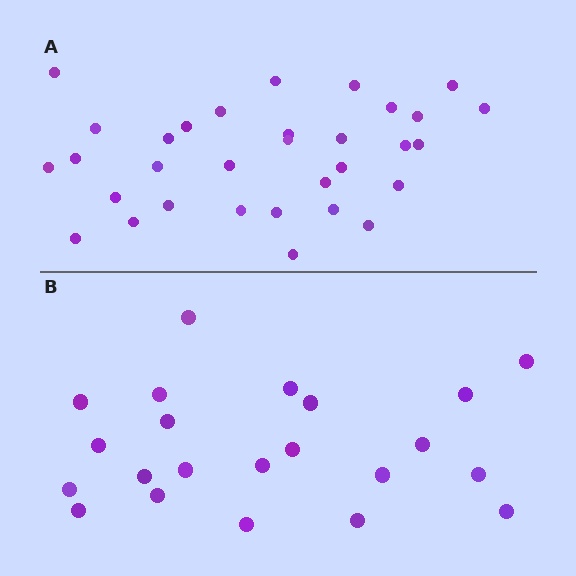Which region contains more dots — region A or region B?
Region A (the top region) has more dots.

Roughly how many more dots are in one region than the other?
Region A has roughly 10 or so more dots than region B.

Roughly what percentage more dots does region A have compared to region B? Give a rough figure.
About 45% more.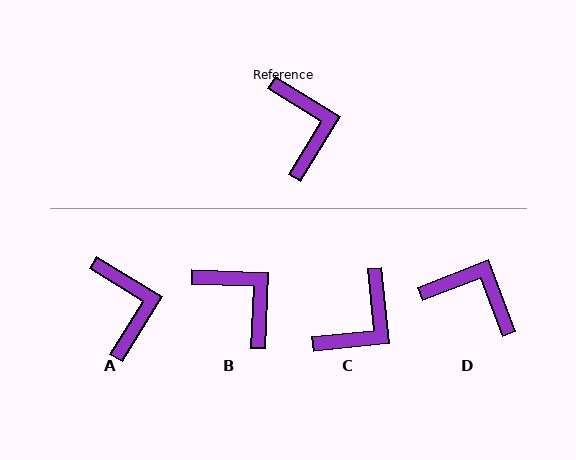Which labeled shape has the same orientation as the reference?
A.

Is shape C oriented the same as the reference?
No, it is off by about 53 degrees.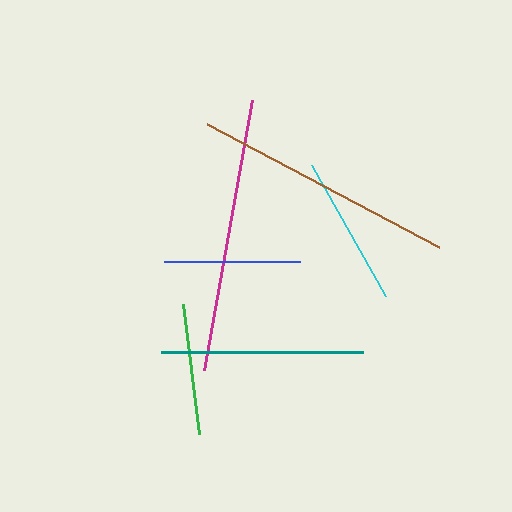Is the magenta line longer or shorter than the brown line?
The magenta line is longer than the brown line.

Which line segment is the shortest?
The green line is the shortest at approximately 130 pixels.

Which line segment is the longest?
The magenta line is the longest at approximately 275 pixels.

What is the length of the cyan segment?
The cyan segment is approximately 151 pixels long.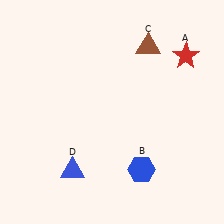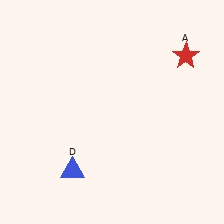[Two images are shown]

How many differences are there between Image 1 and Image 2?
There are 2 differences between the two images.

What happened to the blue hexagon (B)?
The blue hexagon (B) was removed in Image 2. It was in the bottom-right area of Image 1.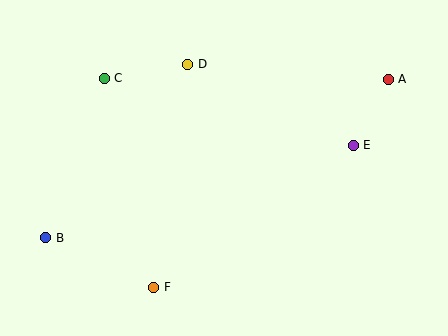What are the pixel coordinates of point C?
Point C is at (104, 78).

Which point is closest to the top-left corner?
Point C is closest to the top-left corner.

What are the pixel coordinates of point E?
Point E is at (353, 145).